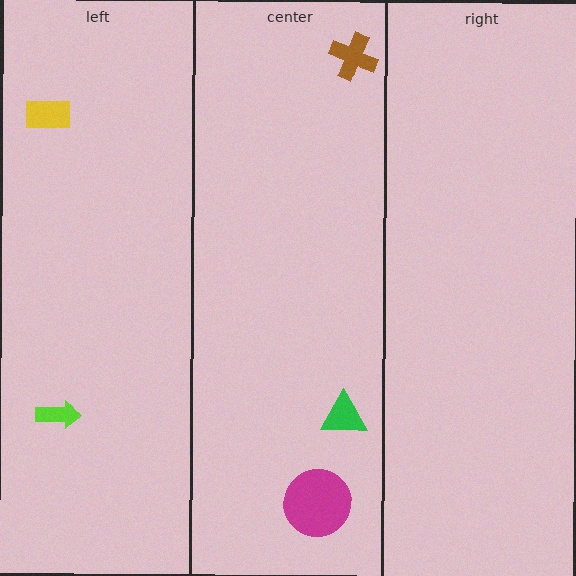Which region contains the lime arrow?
The left region.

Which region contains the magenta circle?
The center region.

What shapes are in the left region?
The yellow rectangle, the lime arrow.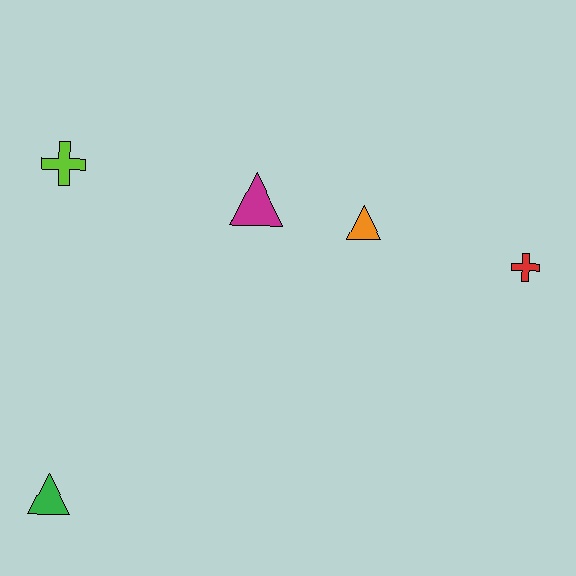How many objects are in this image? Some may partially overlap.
There are 5 objects.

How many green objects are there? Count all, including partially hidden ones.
There is 1 green object.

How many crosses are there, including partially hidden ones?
There are 2 crosses.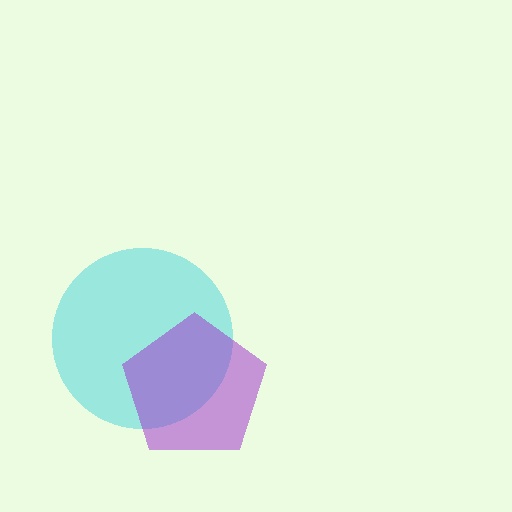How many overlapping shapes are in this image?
There are 2 overlapping shapes in the image.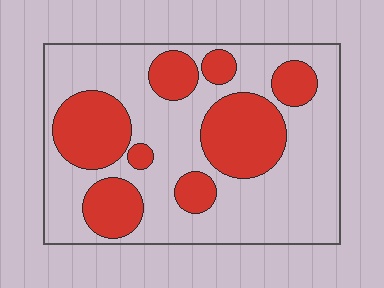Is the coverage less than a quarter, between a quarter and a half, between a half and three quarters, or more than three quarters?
Between a quarter and a half.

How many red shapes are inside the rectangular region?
8.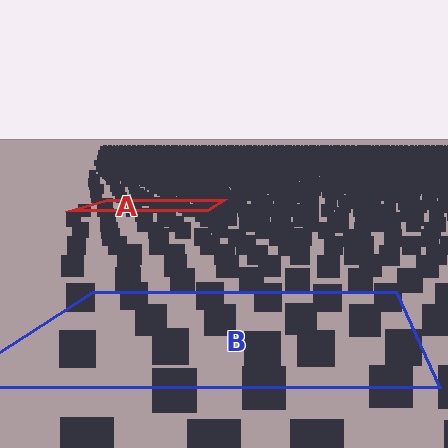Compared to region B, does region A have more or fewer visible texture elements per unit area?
Region A has more texture elements per unit area — they are packed more densely because it is farther away.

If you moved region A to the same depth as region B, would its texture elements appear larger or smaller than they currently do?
They would appear larger. At a closer depth, the same texture elements are projected at a bigger on-screen size.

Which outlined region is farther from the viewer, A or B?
Region A is farther from the viewer — the texture elements inside it appear smaller and more densely packed.